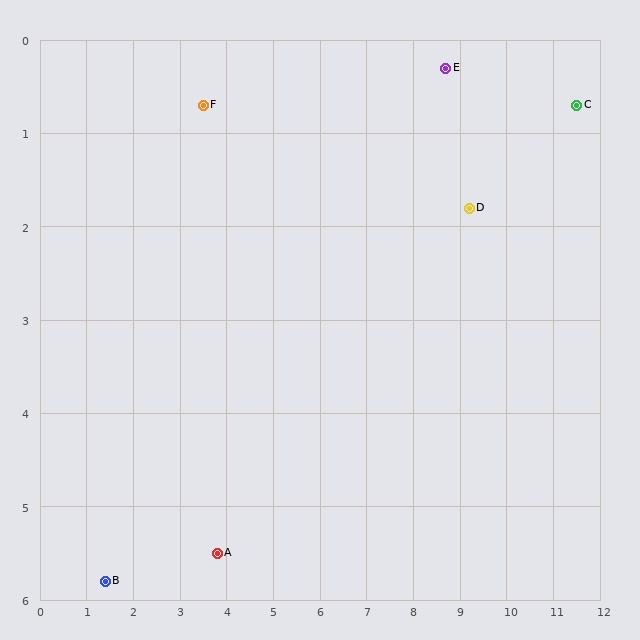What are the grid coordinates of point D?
Point D is at approximately (9.2, 1.8).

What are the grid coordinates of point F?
Point F is at approximately (3.5, 0.7).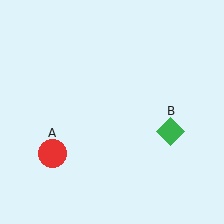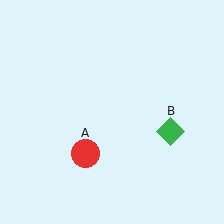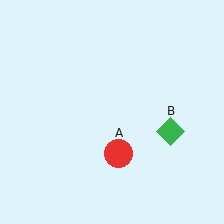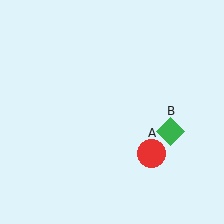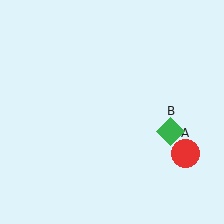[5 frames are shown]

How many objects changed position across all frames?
1 object changed position: red circle (object A).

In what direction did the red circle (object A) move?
The red circle (object A) moved right.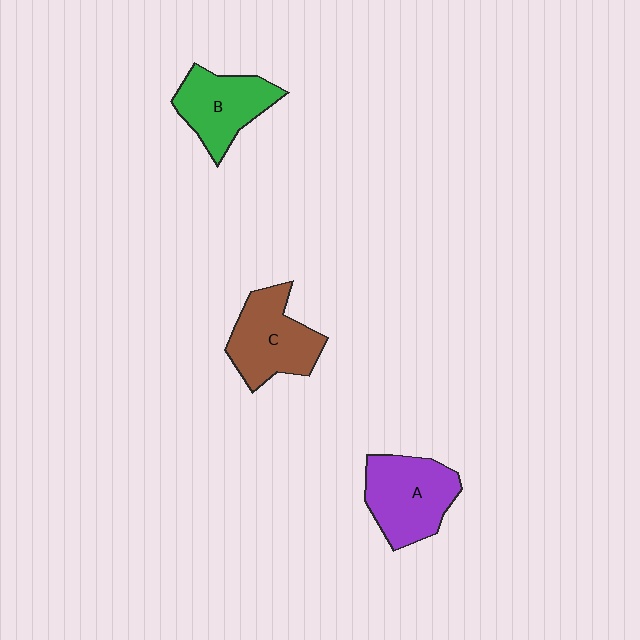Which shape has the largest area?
Shape A (purple).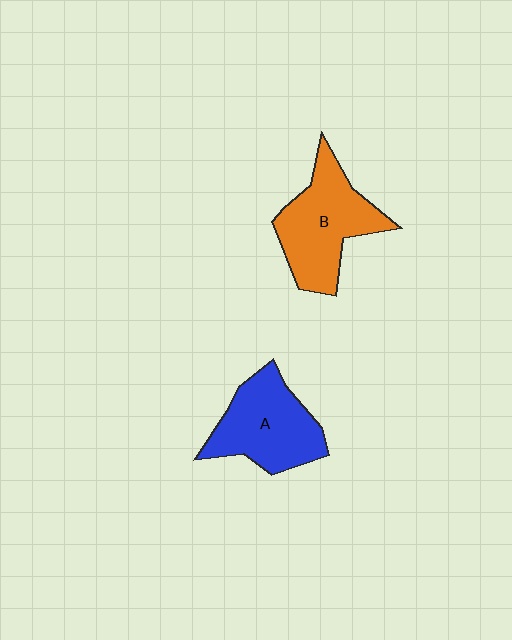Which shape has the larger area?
Shape B (orange).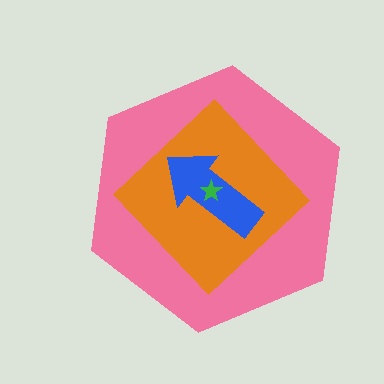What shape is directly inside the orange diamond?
The blue arrow.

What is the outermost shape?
The pink hexagon.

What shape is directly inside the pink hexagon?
The orange diamond.